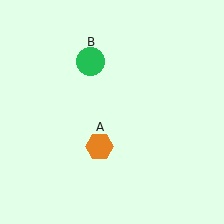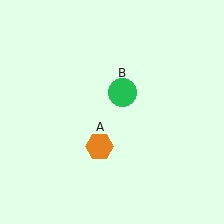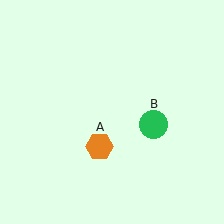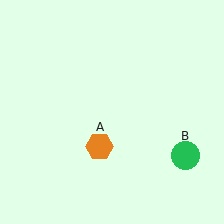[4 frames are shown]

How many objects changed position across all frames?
1 object changed position: green circle (object B).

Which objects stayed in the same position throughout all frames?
Orange hexagon (object A) remained stationary.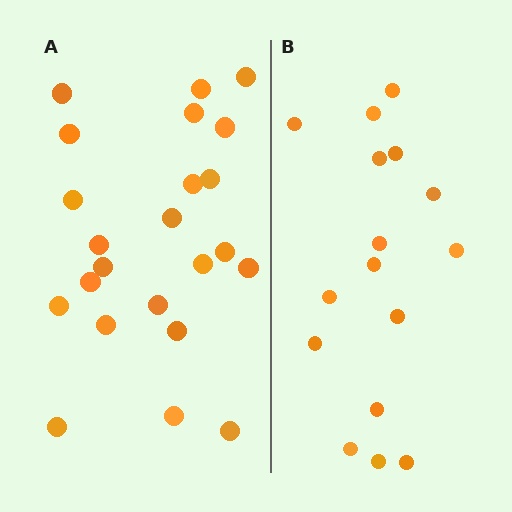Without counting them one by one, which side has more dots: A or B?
Region A (the left region) has more dots.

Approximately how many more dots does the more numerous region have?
Region A has roughly 8 or so more dots than region B.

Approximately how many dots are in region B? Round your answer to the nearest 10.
About 20 dots. (The exact count is 16, which rounds to 20.)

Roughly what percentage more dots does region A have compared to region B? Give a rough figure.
About 45% more.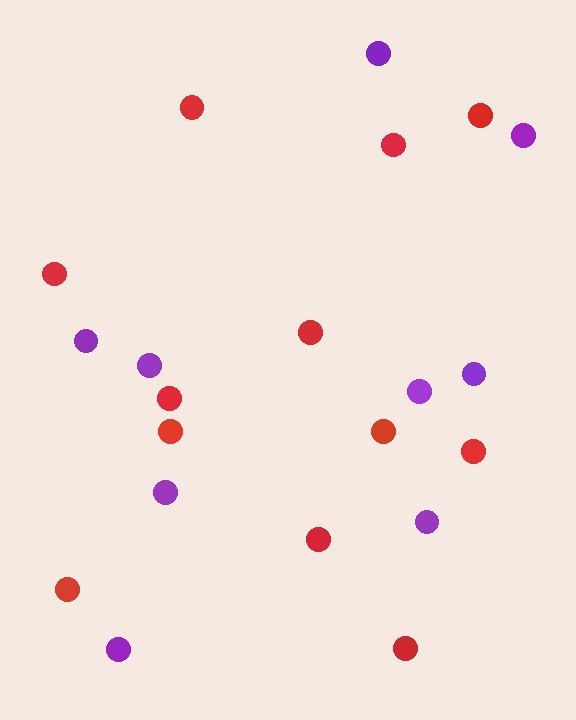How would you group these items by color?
There are 2 groups: one group of purple circles (9) and one group of red circles (12).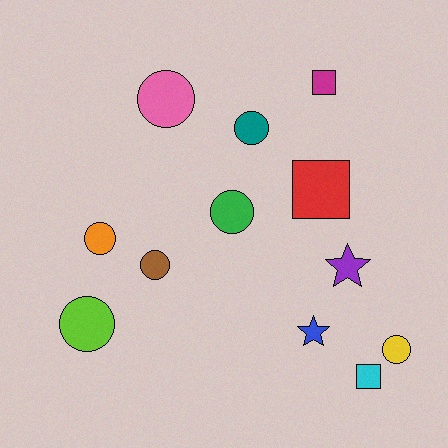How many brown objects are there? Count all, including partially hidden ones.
There is 1 brown object.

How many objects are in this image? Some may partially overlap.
There are 12 objects.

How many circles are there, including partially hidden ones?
There are 7 circles.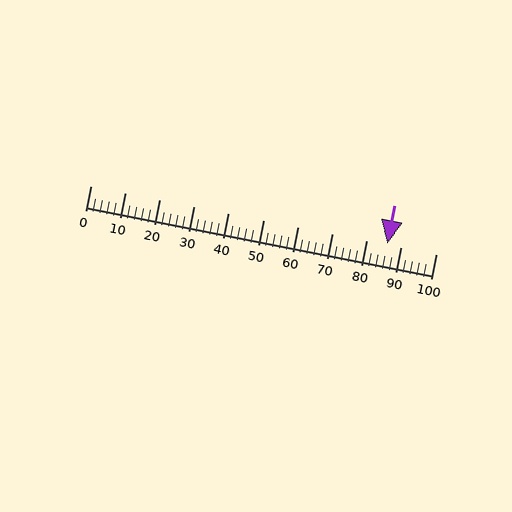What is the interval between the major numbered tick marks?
The major tick marks are spaced 10 units apart.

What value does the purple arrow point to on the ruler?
The purple arrow points to approximately 86.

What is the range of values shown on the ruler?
The ruler shows values from 0 to 100.